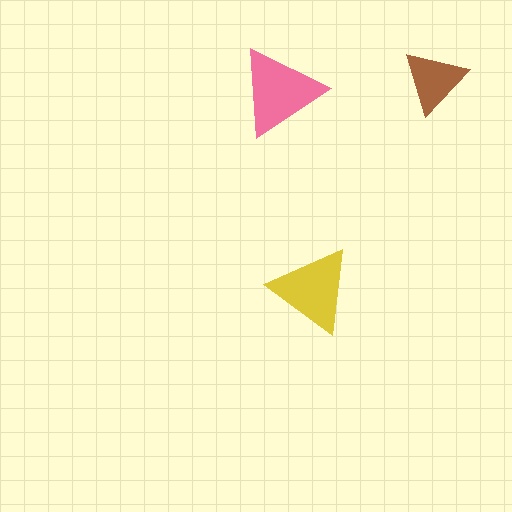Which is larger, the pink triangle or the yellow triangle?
The pink one.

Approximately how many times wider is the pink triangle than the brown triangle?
About 1.5 times wider.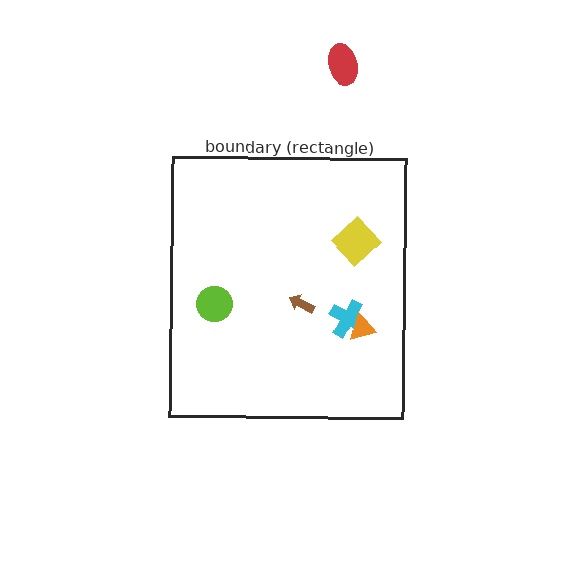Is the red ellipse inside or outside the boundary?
Outside.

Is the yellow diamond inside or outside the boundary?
Inside.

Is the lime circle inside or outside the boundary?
Inside.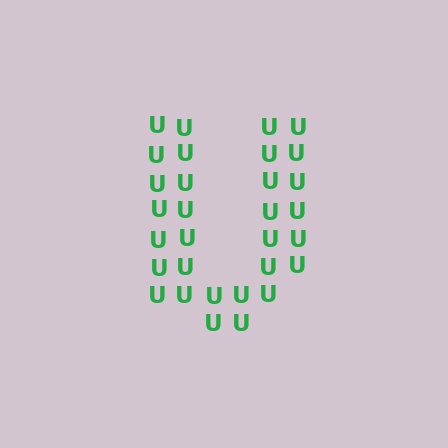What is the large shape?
The large shape is the letter U.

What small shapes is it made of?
It is made of small letter U's.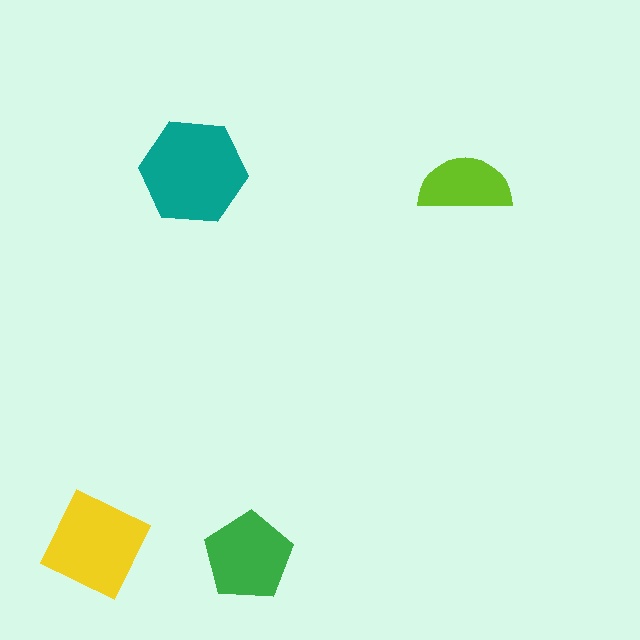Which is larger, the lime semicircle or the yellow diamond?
The yellow diamond.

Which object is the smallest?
The lime semicircle.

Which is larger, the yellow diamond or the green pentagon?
The yellow diamond.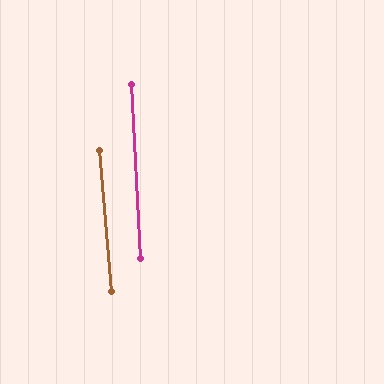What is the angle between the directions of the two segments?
Approximately 2 degrees.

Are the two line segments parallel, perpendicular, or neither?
Parallel — their directions differ by only 1.7°.